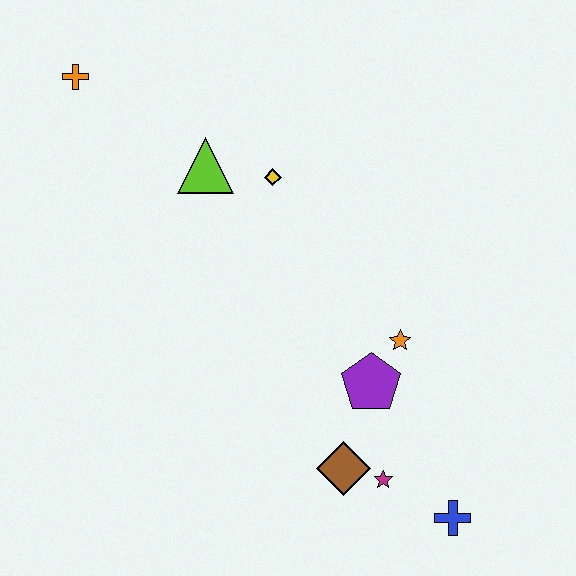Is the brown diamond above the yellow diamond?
No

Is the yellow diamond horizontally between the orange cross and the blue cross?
Yes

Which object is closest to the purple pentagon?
The orange star is closest to the purple pentagon.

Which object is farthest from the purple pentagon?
The orange cross is farthest from the purple pentagon.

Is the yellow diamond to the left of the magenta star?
Yes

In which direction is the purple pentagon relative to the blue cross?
The purple pentagon is above the blue cross.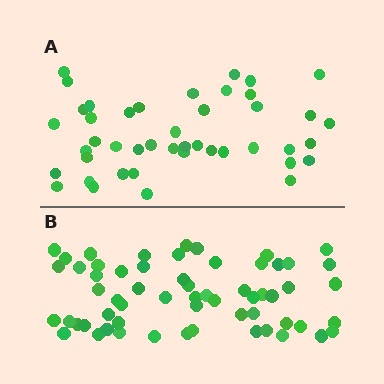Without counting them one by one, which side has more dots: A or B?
Region B (the bottom region) has more dots.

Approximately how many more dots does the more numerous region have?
Region B has approximately 15 more dots than region A.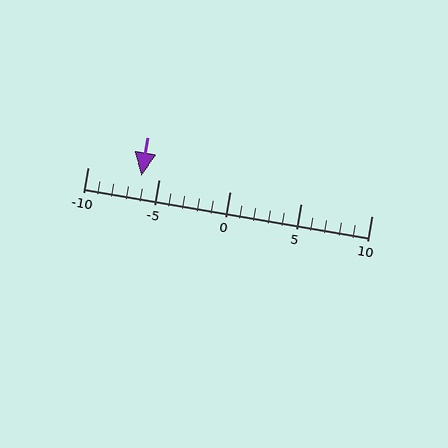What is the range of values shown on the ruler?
The ruler shows values from -10 to 10.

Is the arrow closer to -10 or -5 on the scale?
The arrow is closer to -5.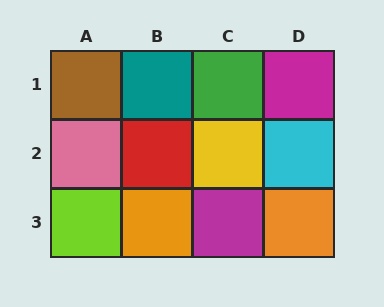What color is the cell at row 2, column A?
Pink.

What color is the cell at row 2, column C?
Yellow.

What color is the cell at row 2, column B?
Red.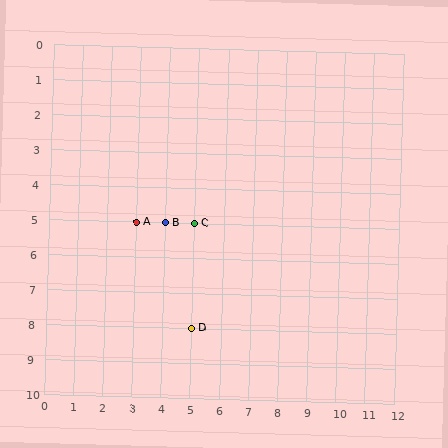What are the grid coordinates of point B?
Point B is at grid coordinates (4, 5).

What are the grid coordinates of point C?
Point C is at grid coordinates (5, 5).